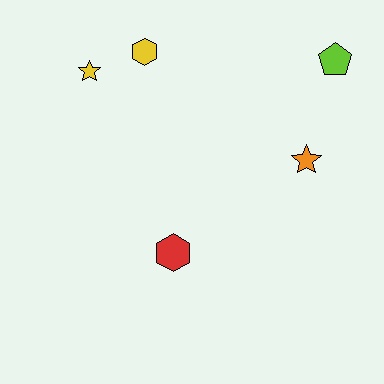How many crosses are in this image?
There are no crosses.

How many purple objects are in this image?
There are no purple objects.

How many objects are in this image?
There are 5 objects.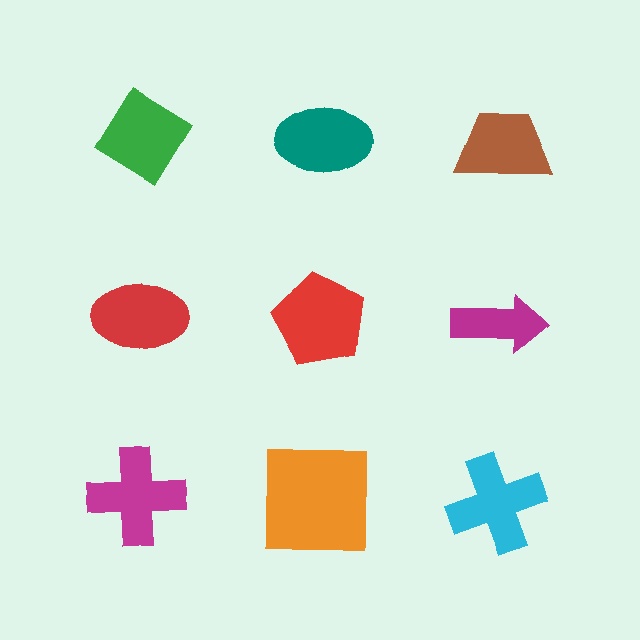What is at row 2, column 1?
A red ellipse.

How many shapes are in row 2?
3 shapes.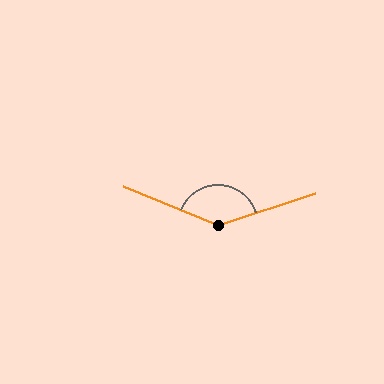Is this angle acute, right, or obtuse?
It is obtuse.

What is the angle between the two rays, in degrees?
Approximately 139 degrees.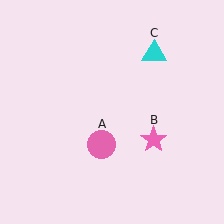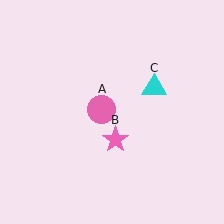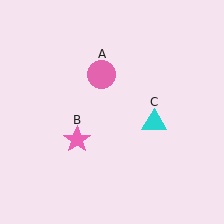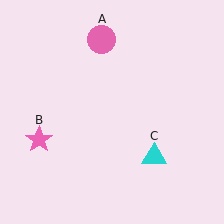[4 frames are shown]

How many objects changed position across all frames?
3 objects changed position: pink circle (object A), pink star (object B), cyan triangle (object C).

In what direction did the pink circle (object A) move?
The pink circle (object A) moved up.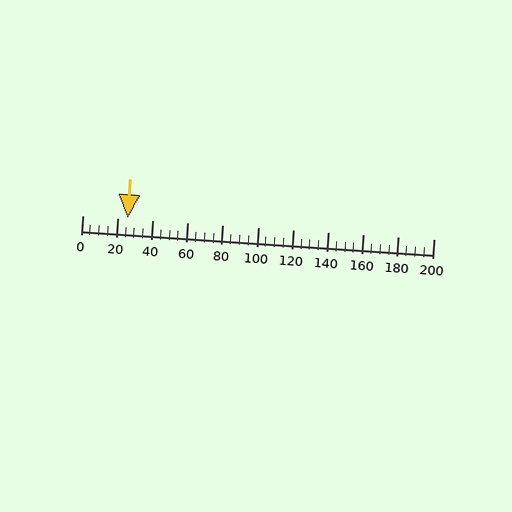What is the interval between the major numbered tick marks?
The major tick marks are spaced 20 units apart.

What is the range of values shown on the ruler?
The ruler shows values from 0 to 200.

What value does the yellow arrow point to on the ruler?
The yellow arrow points to approximately 26.